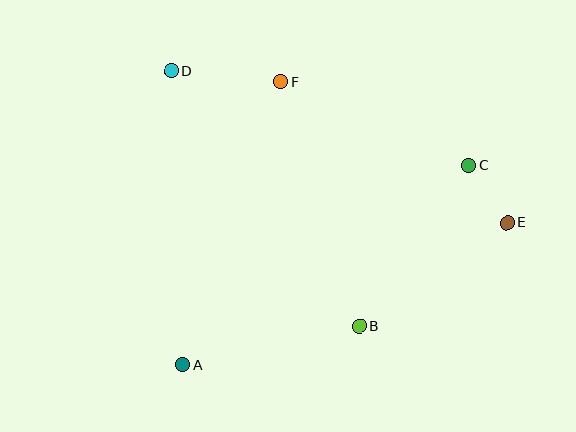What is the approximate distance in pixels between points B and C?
The distance between B and C is approximately 195 pixels.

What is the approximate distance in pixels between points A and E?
The distance between A and E is approximately 354 pixels.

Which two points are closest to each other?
Points C and E are closest to each other.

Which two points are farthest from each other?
Points D and E are farthest from each other.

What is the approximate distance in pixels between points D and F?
The distance between D and F is approximately 110 pixels.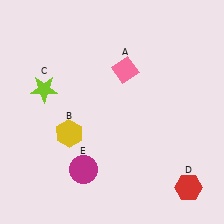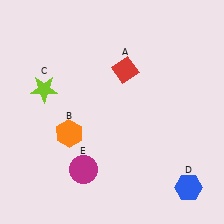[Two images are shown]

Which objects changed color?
A changed from pink to red. B changed from yellow to orange. D changed from red to blue.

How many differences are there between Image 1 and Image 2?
There are 3 differences between the two images.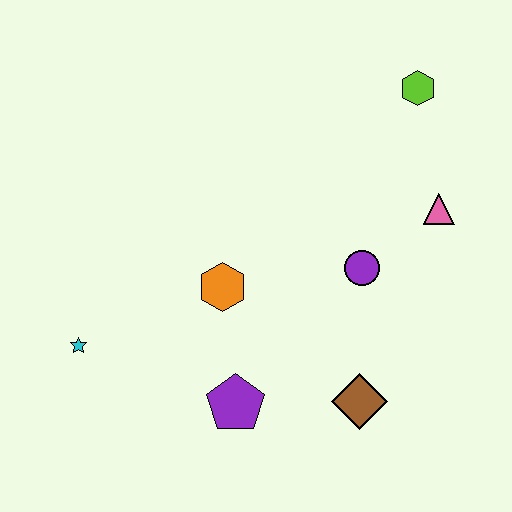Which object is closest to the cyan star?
The orange hexagon is closest to the cyan star.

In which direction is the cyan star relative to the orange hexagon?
The cyan star is to the left of the orange hexagon.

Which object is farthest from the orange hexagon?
The lime hexagon is farthest from the orange hexagon.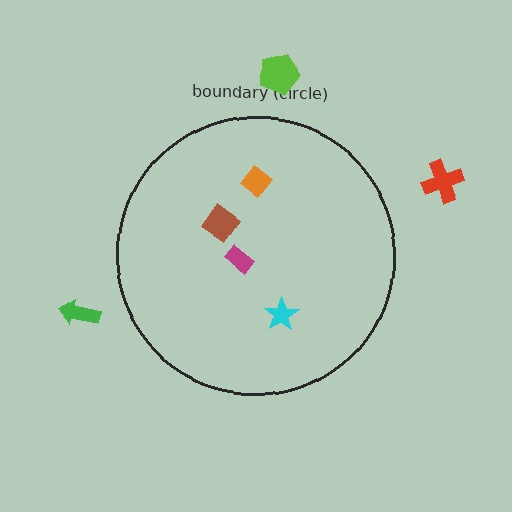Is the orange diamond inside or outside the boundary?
Inside.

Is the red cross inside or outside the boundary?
Outside.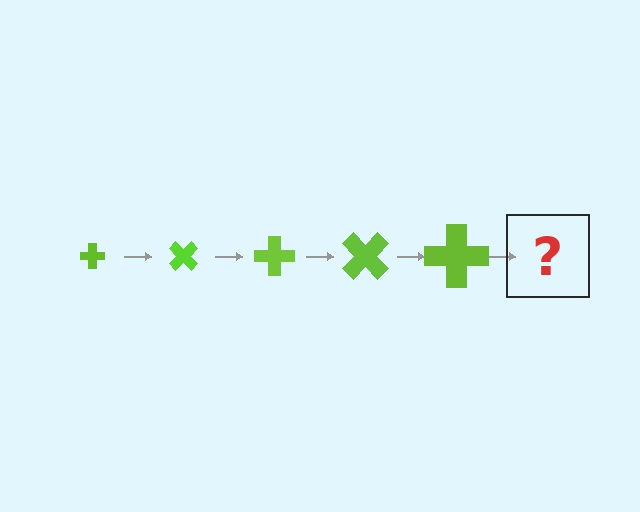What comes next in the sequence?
The next element should be a cross, larger than the previous one and rotated 225 degrees from the start.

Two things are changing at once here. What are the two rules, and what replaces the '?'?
The two rules are that the cross grows larger each step and it rotates 45 degrees each step. The '?' should be a cross, larger than the previous one and rotated 225 degrees from the start.